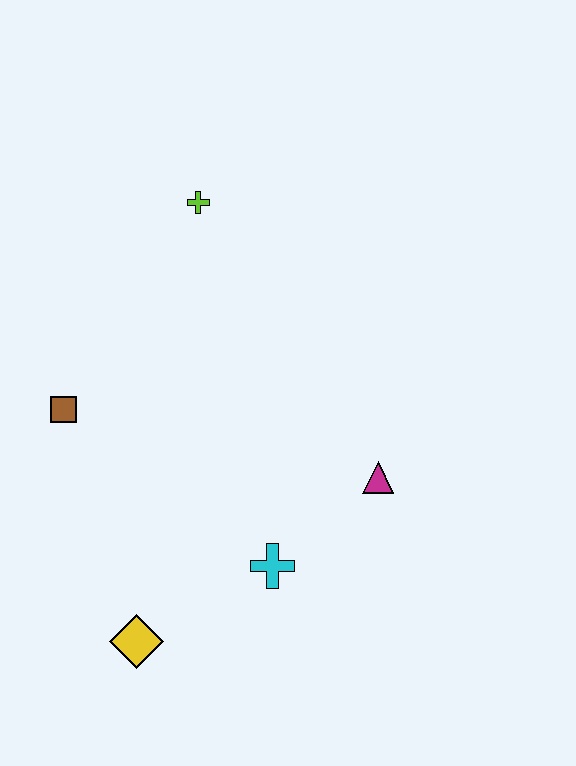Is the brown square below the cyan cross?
No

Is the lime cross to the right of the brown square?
Yes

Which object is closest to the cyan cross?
The magenta triangle is closest to the cyan cross.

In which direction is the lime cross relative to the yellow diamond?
The lime cross is above the yellow diamond.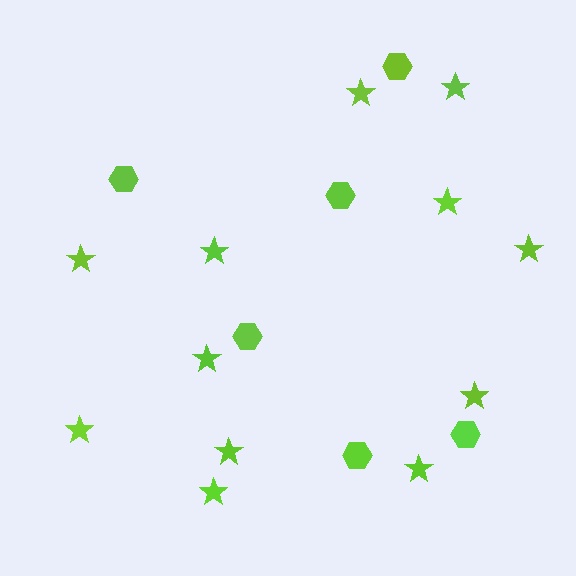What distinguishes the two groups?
There are 2 groups: one group of hexagons (6) and one group of stars (12).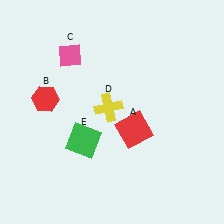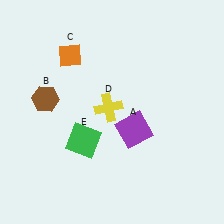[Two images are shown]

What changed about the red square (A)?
In Image 1, A is red. In Image 2, it changed to purple.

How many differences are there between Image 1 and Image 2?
There are 3 differences between the two images.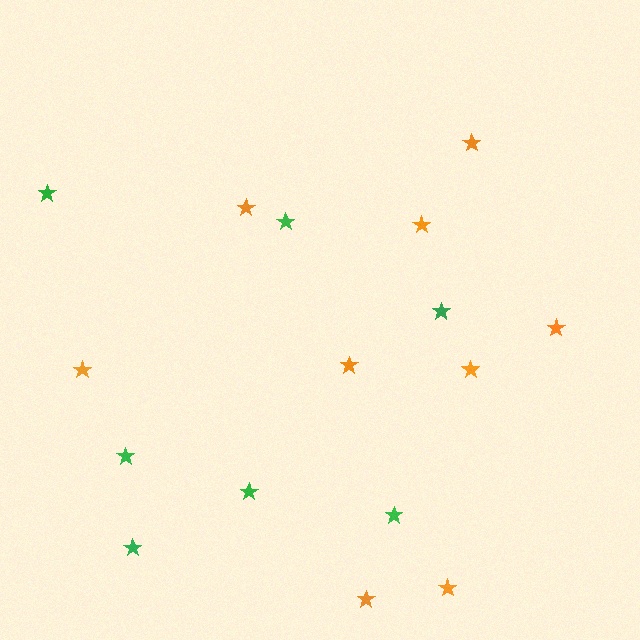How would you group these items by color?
There are 2 groups: one group of orange stars (9) and one group of green stars (7).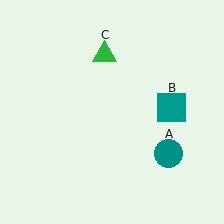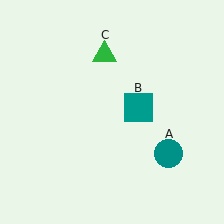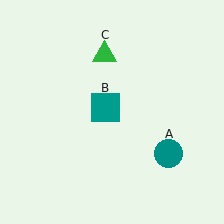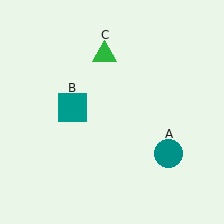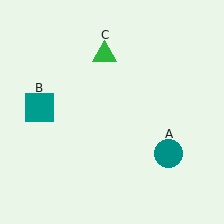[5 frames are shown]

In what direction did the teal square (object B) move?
The teal square (object B) moved left.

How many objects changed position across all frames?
1 object changed position: teal square (object B).